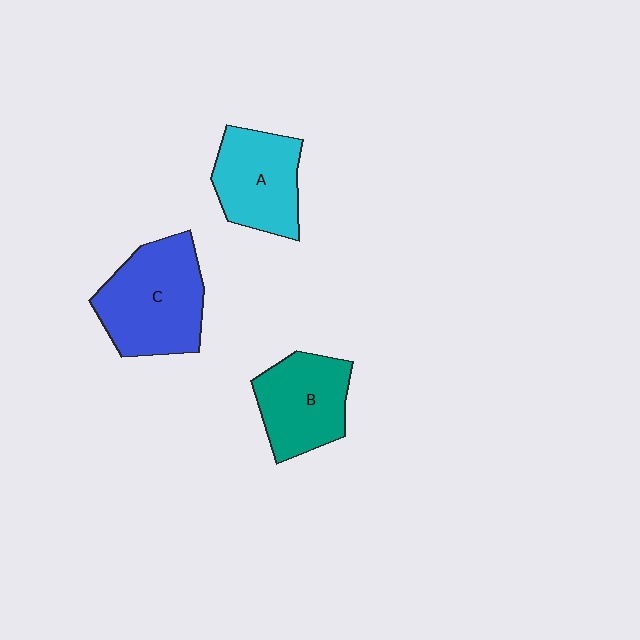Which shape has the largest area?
Shape C (blue).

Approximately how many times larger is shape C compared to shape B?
Approximately 1.3 times.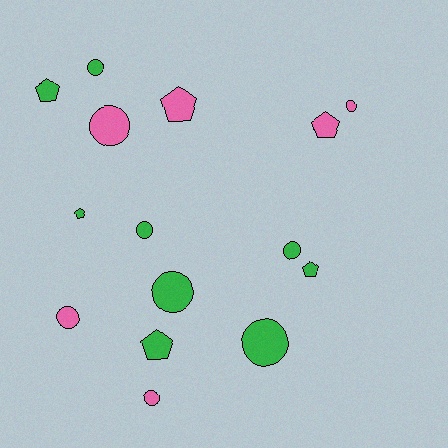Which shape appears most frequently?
Circle, with 9 objects.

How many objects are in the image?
There are 15 objects.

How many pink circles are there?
There are 4 pink circles.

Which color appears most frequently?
Green, with 9 objects.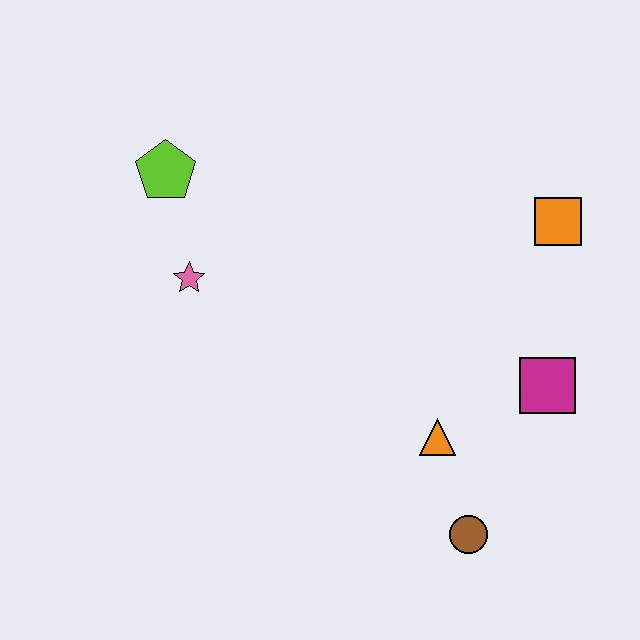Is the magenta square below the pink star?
Yes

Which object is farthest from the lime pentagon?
The brown circle is farthest from the lime pentagon.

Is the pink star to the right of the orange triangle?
No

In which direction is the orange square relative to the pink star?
The orange square is to the right of the pink star.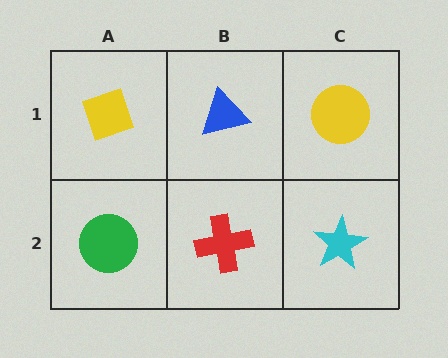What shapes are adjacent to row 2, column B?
A blue triangle (row 1, column B), a green circle (row 2, column A), a cyan star (row 2, column C).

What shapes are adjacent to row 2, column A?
A yellow diamond (row 1, column A), a red cross (row 2, column B).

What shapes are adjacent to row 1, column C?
A cyan star (row 2, column C), a blue triangle (row 1, column B).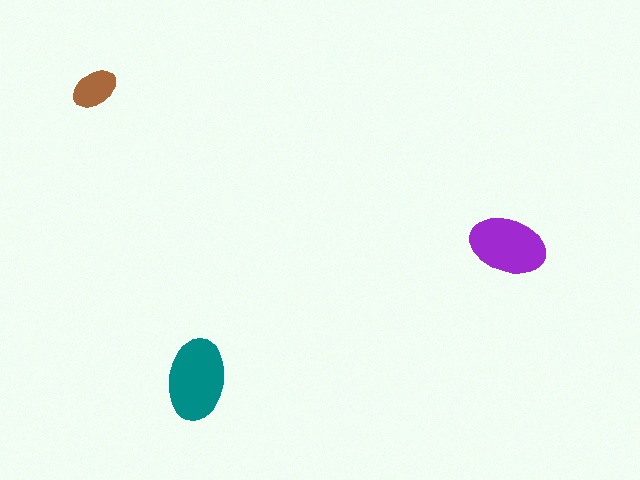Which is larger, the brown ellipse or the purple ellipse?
The purple one.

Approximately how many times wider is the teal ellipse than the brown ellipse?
About 2 times wider.